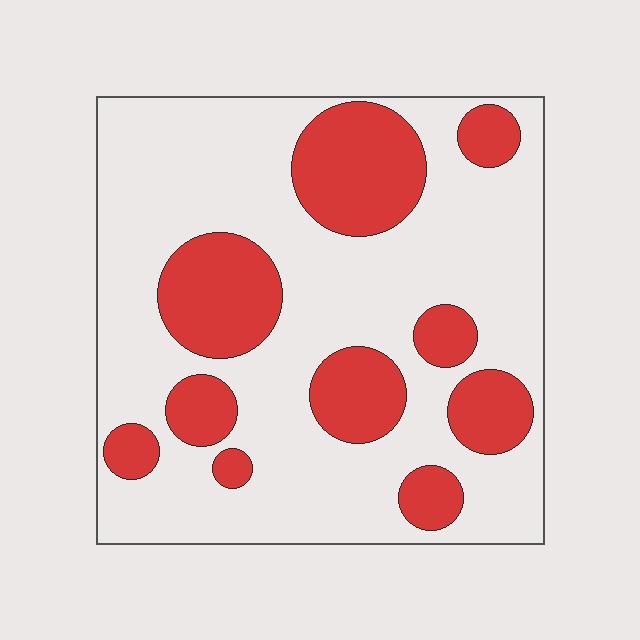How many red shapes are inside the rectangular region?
10.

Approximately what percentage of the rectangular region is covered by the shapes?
Approximately 30%.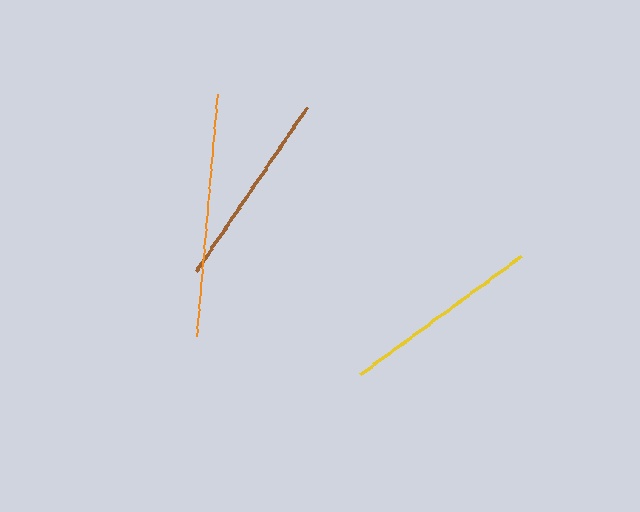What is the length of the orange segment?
The orange segment is approximately 243 pixels long.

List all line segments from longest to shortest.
From longest to shortest: orange, yellow, brown.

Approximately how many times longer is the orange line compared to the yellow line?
The orange line is approximately 1.2 times the length of the yellow line.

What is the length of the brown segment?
The brown segment is approximately 198 pixels long.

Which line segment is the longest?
The orange line is the longest at approximately 243 pixels.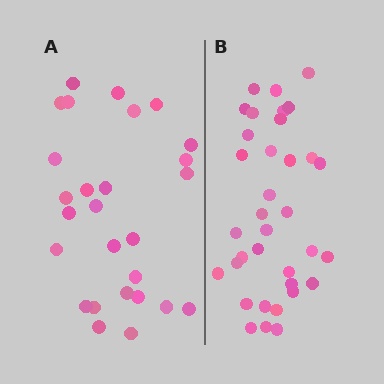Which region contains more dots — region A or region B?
Region B (the right region) has more dots.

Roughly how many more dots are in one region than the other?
Region B has roughly 8 or so more dots than region A.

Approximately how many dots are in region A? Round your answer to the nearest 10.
About 30 dots. (The exact count is 27, which rounds to 30.)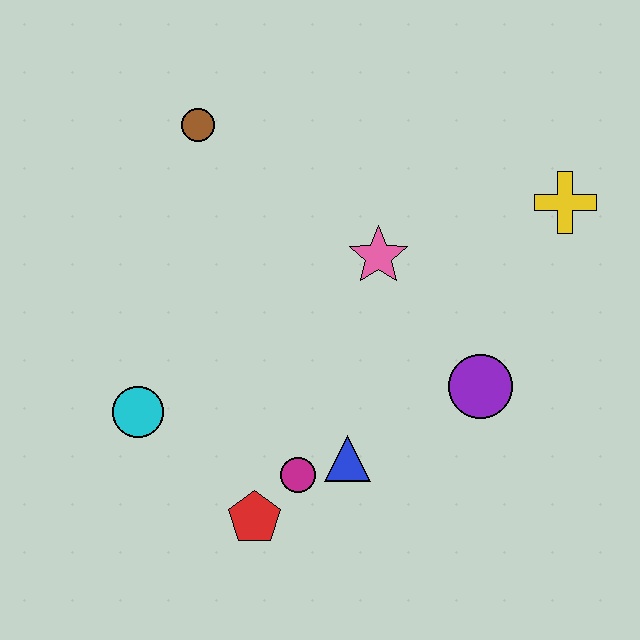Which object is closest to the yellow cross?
The pink star is closest to the yellow cross.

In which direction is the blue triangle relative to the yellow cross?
The blue triangle is below the yellow cross.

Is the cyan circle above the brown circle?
No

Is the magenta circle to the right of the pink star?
No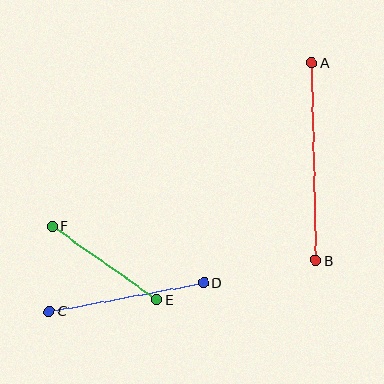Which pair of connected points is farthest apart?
Points A and B are farthest apart.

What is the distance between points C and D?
The distance is approximately 157 pixels.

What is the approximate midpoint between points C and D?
The midpoint is at approximately (126, 297) pixels.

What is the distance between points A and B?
The distance is approximately 198 pixels.